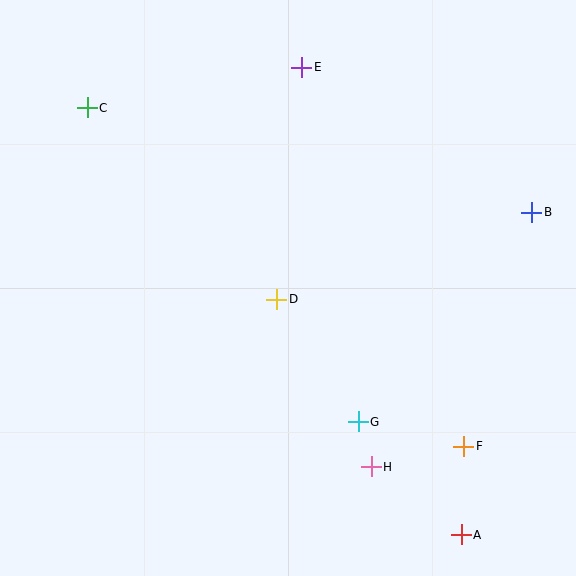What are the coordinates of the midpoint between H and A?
The midpoint between H and A is at (416, 501).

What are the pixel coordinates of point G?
Point G is at (358, 422).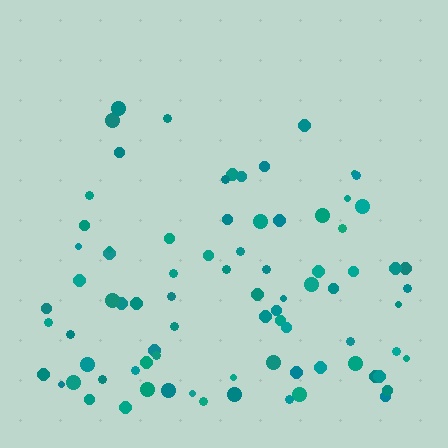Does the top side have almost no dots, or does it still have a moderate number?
Still a moderate number, just noticeably fewer than the bottom.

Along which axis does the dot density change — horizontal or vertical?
Vertical.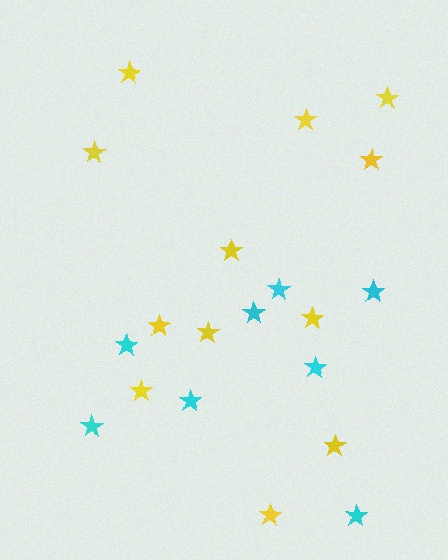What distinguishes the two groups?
There are 2 groups: one group of yellow stars (12) and one group of cyan stars (8).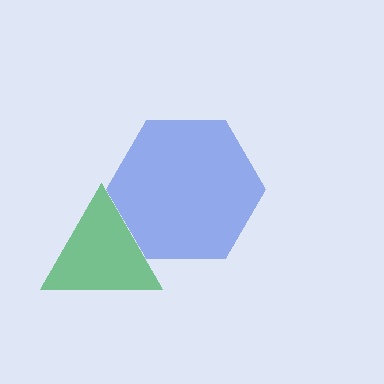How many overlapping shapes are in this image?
There are 2 overlapping shapes in the image.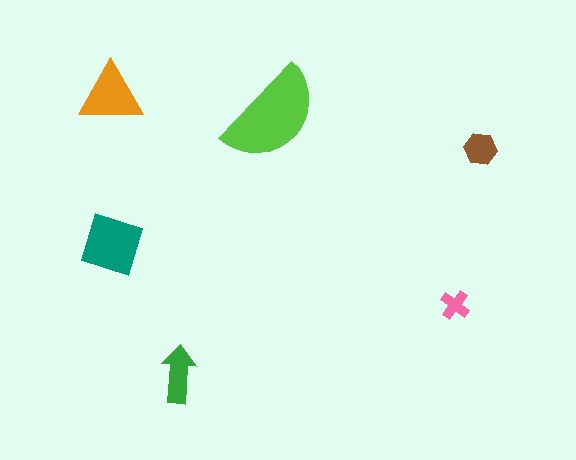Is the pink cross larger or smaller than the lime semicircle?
Smaller.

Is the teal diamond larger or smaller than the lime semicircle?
Smaller.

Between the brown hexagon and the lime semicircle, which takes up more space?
The lime semicircle.